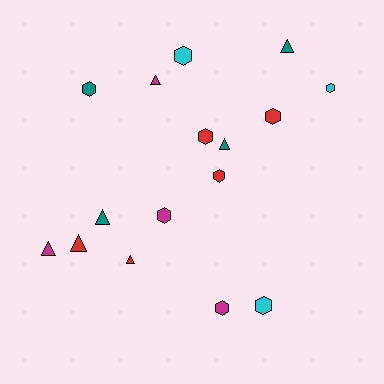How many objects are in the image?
There are 16 objects.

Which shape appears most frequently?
Hexagon, with 9 objects.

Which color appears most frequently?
Red, with 5 objects.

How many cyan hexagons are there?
There are 3 cyan hexagons.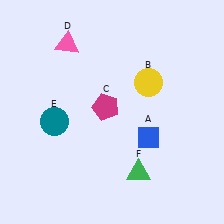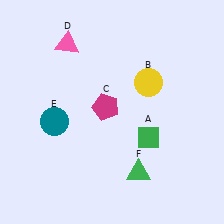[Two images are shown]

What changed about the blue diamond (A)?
In Image 1, A is blue. In Image 2, it changed to green.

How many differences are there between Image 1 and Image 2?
There is 1 difference between the two images.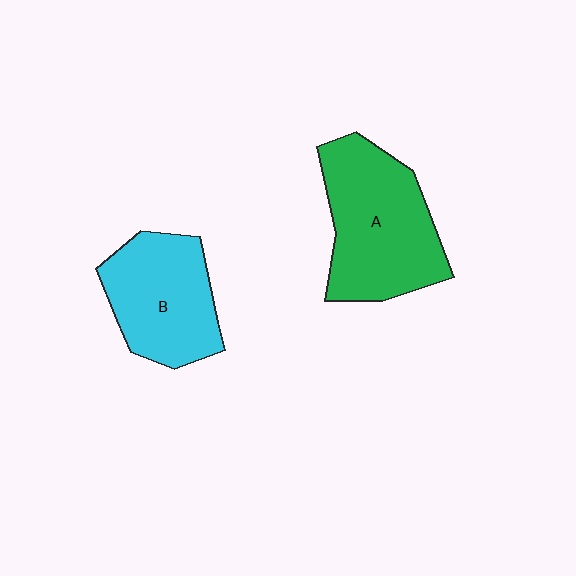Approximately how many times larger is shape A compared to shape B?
Approximately 1.3 times.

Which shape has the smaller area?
Shape B (cyan).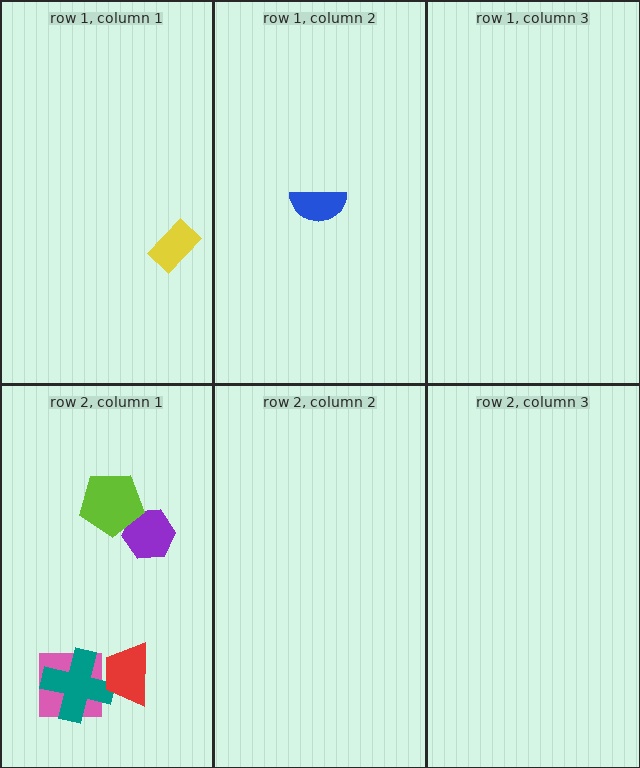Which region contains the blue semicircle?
The row 1, column 2 region.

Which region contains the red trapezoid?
The row 2, column 1 region.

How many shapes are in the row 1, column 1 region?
1.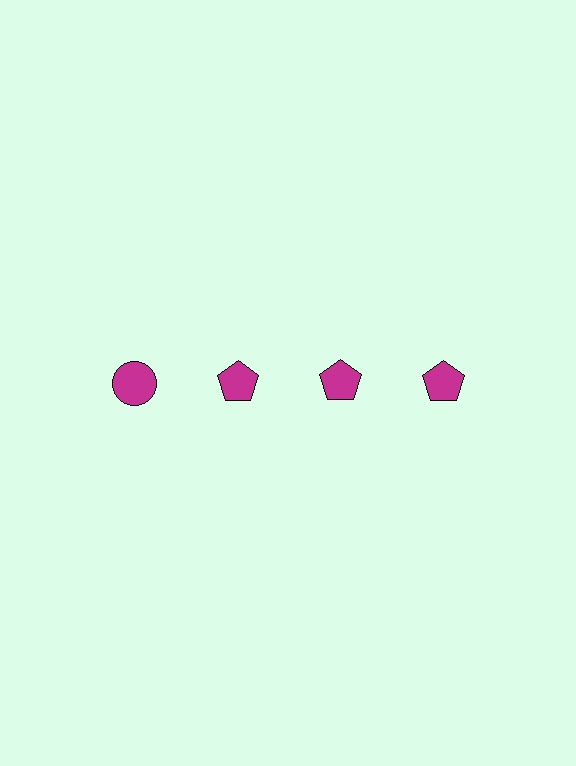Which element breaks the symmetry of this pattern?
The magenta circle in the top row, leftmost column breaks the symmetry. All other shapes are magenta pentagons.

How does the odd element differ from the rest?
It has a different shape: circle instead of pentagon.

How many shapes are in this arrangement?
There are 4 shapes arranged in a grid pattern.